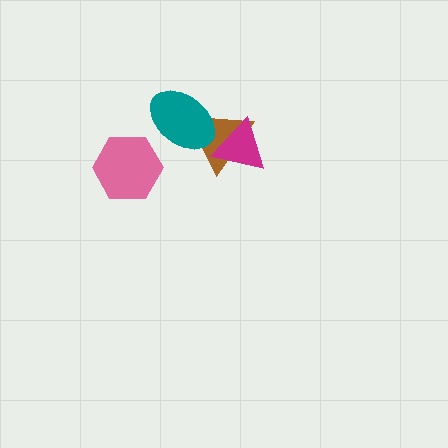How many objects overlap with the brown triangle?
2 objects overlap with the brown triangle.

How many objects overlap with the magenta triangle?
1 object overlaps with the magenta triangle.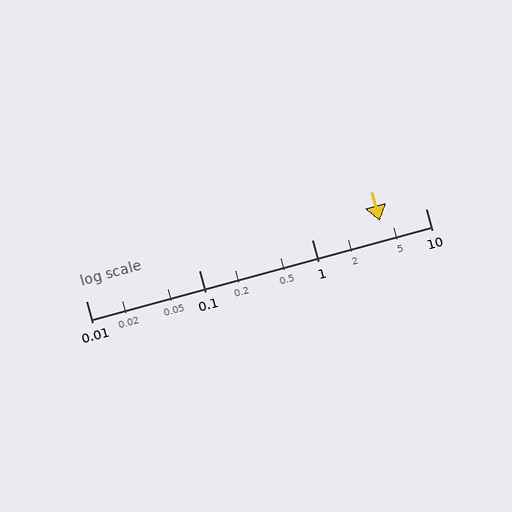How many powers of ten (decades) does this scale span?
The scale spans 3 decades, from 0.01 to 10.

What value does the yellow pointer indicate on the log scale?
The pointer indicates approximately 3.9.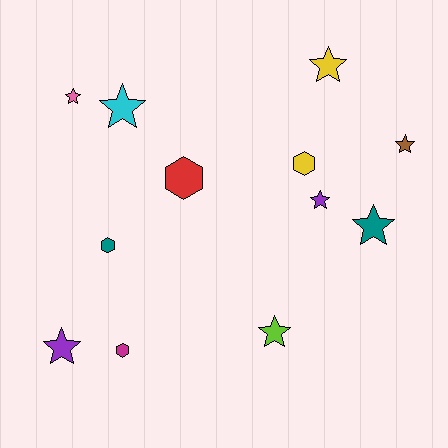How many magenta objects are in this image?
There is 1 magenta object.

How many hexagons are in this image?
There are 4 hexagons.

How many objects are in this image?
There are 12 objects.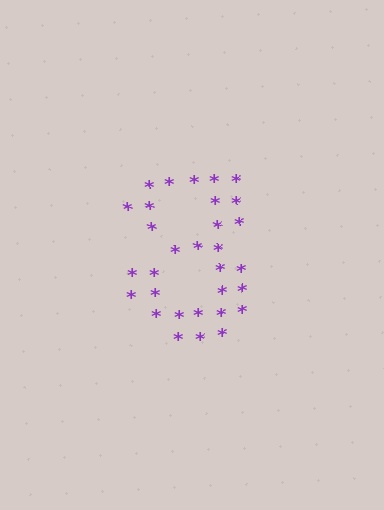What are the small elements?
The small elements are asterisks.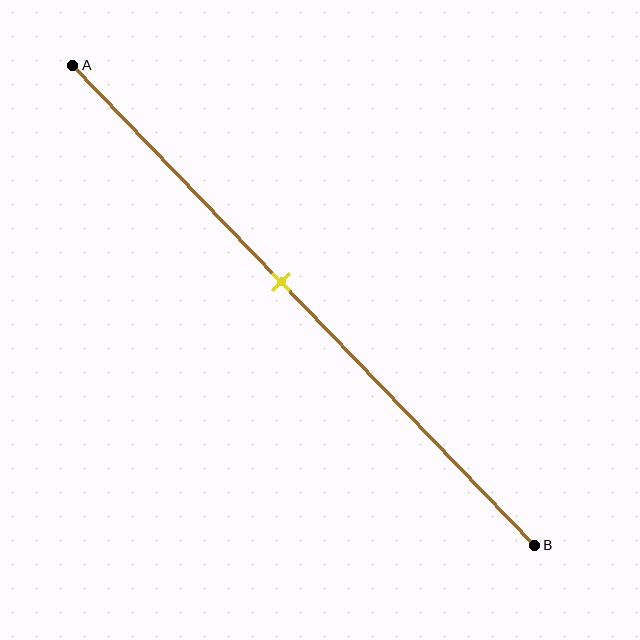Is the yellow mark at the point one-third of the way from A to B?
No, the mark is at about 45% from A, not at the 33% one-third point.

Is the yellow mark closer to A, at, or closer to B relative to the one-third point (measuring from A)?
The yellow mark is closer to point B than the one-third point of segment AB.